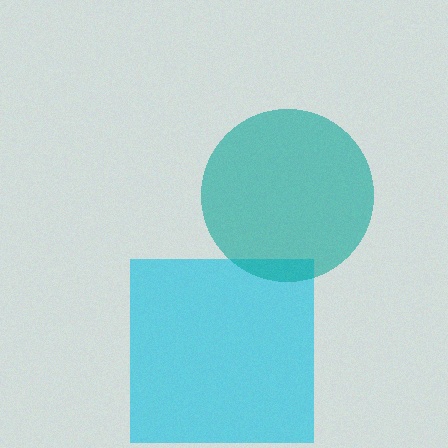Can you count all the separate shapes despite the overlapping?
Yes, there are 2 separate shapes.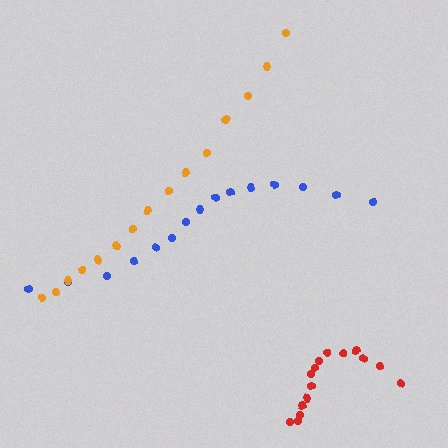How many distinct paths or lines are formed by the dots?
There are 3 distinct paths.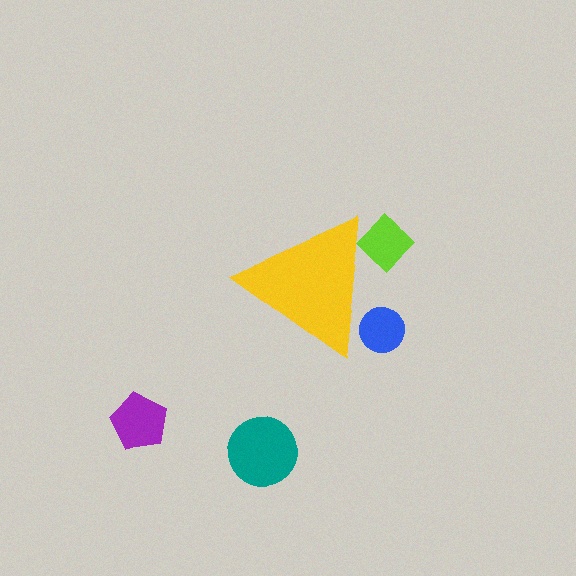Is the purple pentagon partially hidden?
No, the purple pentagon is fully visible.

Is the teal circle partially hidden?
No, the teal circle is fully visible.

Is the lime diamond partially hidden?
Yes, the lime diamond is partially hidden behind the yellow triangle.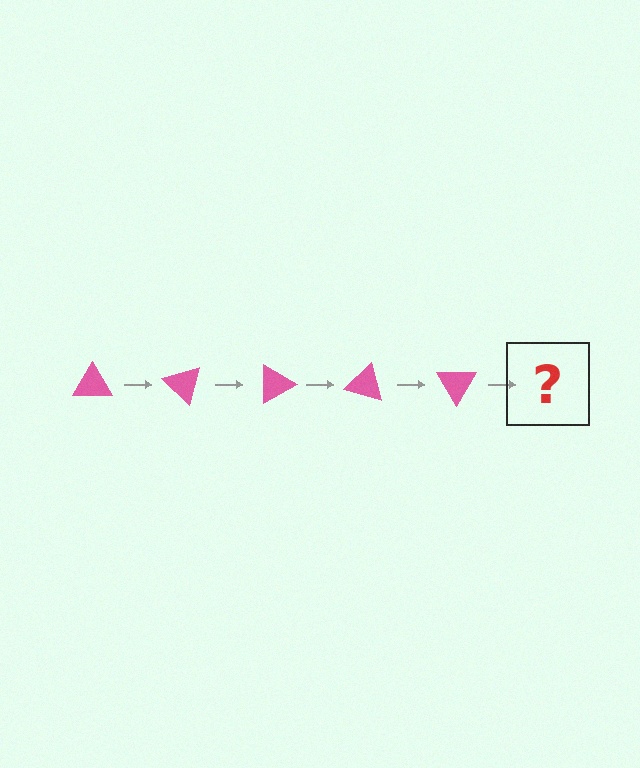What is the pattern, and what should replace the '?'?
The pattern is that the triangle rotates 45 degrees each step. The '?' should be a pink triangle rotated 225 degrees.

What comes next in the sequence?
The next element should be a pink triangle rotated 225 degrees.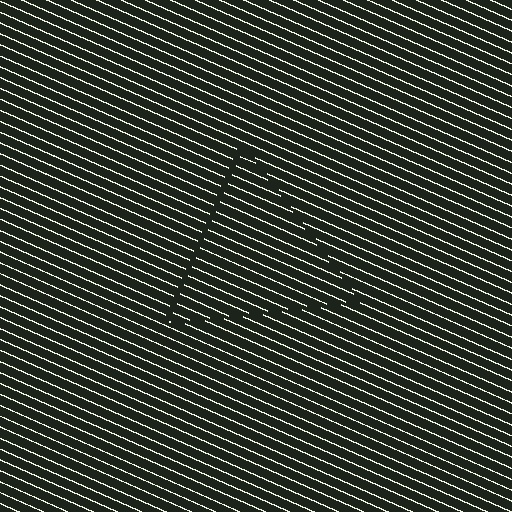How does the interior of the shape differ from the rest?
The interior of the shape contains the same grating, shifted by half a period — the contour is defined by the phase discontinuity where line-ends from the inner and outer gratings abut.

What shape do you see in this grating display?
An illusory triangle. The interior of the shape contains the same grating, shifted by half a period — the contour is defined by the phase discontinuity where line-ends from the inner and outer gratings abut.